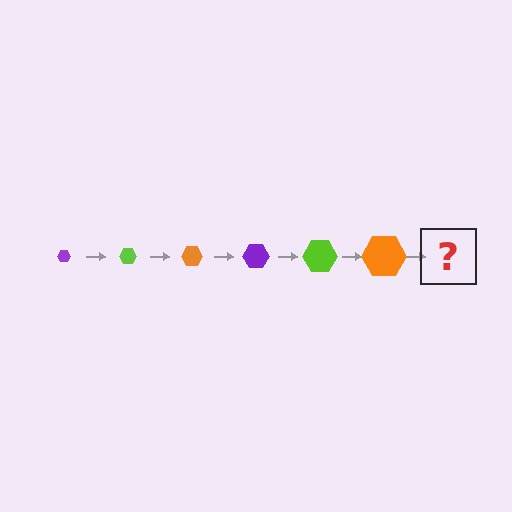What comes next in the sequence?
The next element should be a purple hexagon, larger than the previous one.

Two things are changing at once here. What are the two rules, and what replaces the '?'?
The two rules are that the hexagon grows larger each step and the color cycles through purple, lime, and orange. The '?' should be a purple hexagon, larger than the previous one.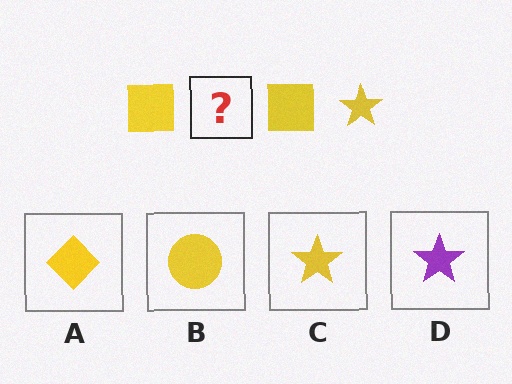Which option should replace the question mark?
Option C.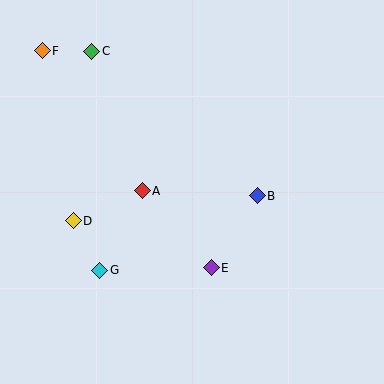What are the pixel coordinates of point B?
Point B is at (257, 196).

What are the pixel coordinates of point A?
Point A is at (142, 191).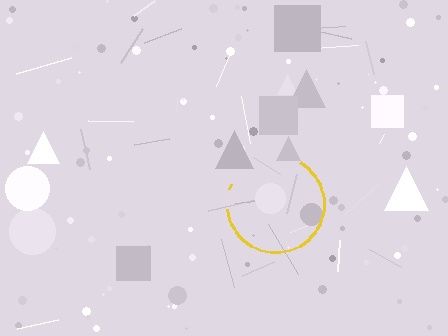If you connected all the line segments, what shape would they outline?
They would outline a circle.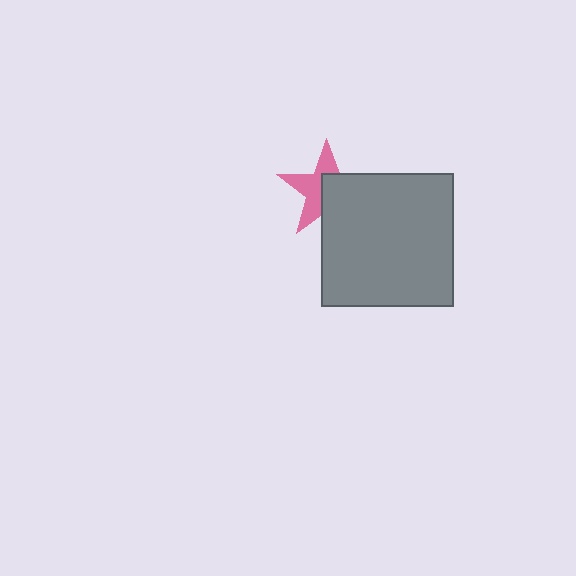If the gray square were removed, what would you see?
You would see the complete pink star.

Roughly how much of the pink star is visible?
About half of it is visible (roughly 51%).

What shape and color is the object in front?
The object in front is a gray square.